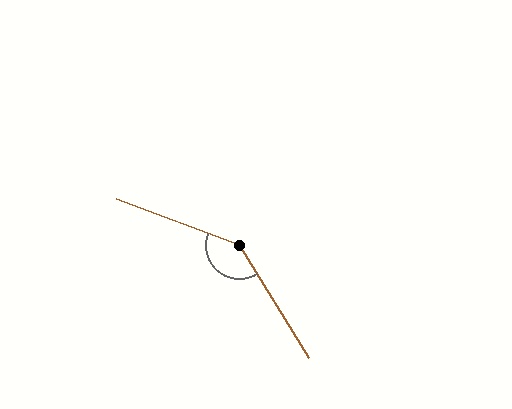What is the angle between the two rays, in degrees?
Approximately 142 degrees.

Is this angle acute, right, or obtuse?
It is obtuse.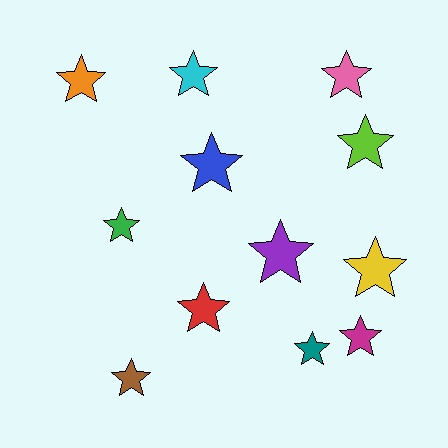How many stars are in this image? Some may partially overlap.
There are 12 stars.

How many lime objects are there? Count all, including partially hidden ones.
There is 1 lime object.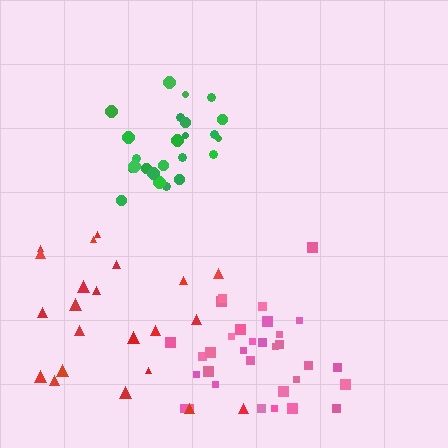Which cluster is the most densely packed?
Green.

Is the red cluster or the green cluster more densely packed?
Green.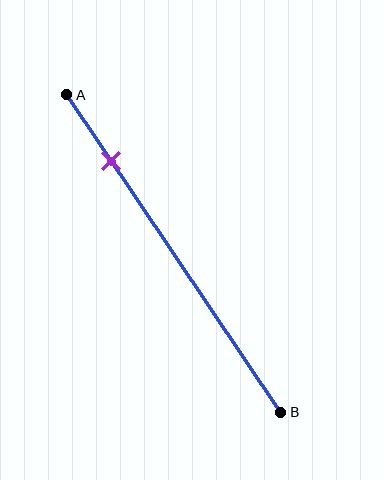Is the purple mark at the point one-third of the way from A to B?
No, the mark is at about 20% from A, not at the 33% one-third point.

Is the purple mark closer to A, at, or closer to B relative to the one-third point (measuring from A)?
The purple mark is closer to point A than the one-third point of segment AB.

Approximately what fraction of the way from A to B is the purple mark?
The purple mark is approximately 20% of the way from A to B.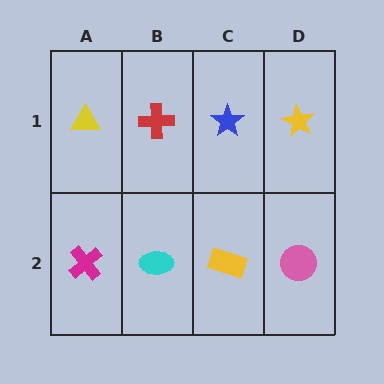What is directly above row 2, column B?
A red cross.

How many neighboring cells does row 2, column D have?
2.